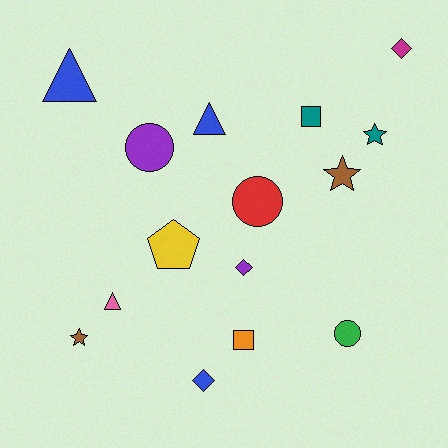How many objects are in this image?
There are 15 objects.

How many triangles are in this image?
There are 3 triangles.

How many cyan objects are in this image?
There are no cyan objects.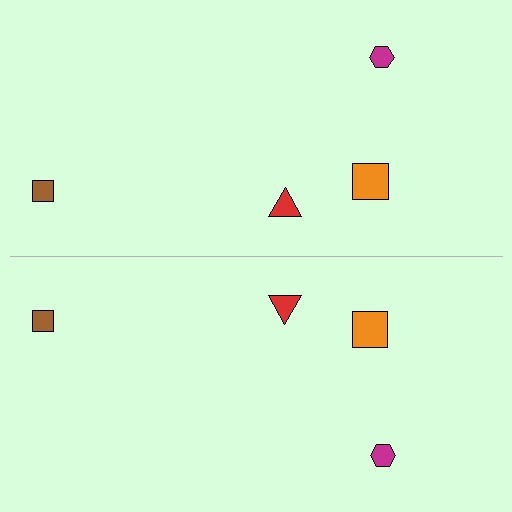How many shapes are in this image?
There are 8 shapes in this image.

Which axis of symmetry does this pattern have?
The pattern has a horizontal axis of symmetry running through the center of the image.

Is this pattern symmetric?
Yes, this pattern has bilateral (reflection) symmetry.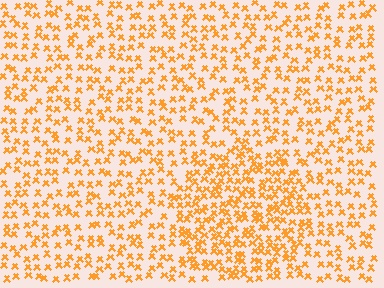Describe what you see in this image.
The image contains small orange elements arranged at two different densities. A circle-shaped region is visible where the elements are more densely packed than the surrounding area.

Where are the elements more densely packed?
The elements are more densely packed inside the circle boundary.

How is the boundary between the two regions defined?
The boundary is defined by a change in element density (approximately 1.7x ratio). All elements are the same color, size, and shape.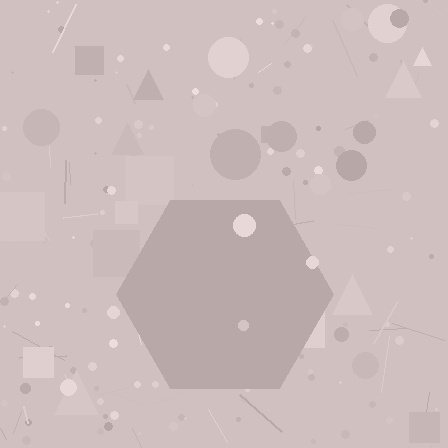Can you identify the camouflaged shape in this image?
The camouflaged shape is a hexagon.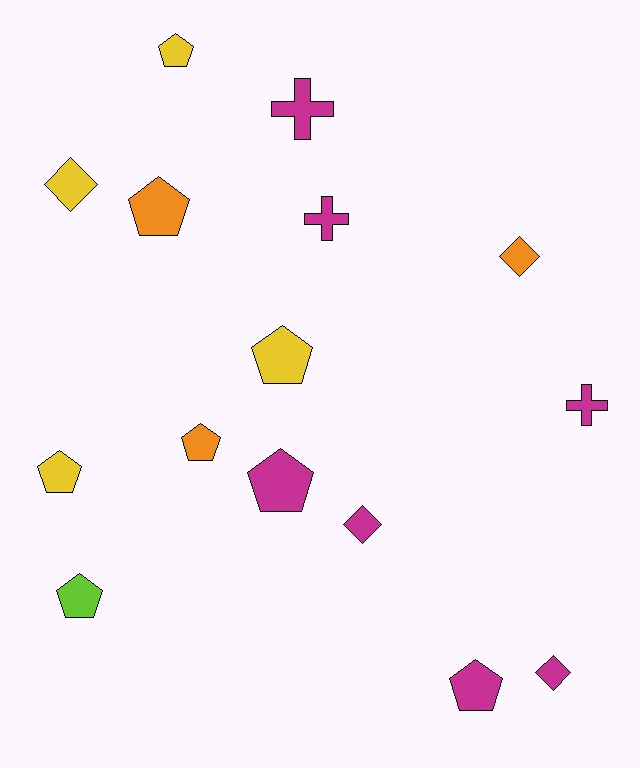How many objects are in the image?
There are 15 objects.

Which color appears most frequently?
Magenta, with 7 objects.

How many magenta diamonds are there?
There are 2 magenta diamonds.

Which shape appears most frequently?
Pentagon, with 8 objects.